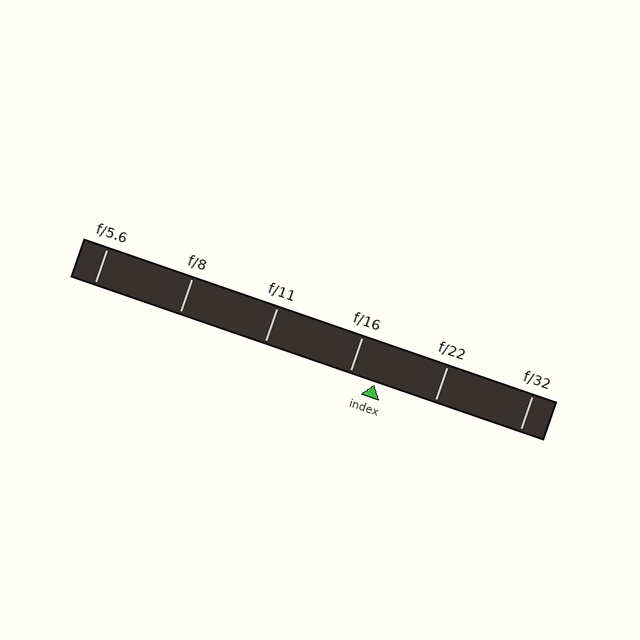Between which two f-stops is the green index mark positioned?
The index mark is between f/16 and f/22.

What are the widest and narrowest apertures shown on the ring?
The widest aperture shown is f/5.6 and the narrowest is f/32.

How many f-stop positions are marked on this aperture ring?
There are 6 f-stop positions marked.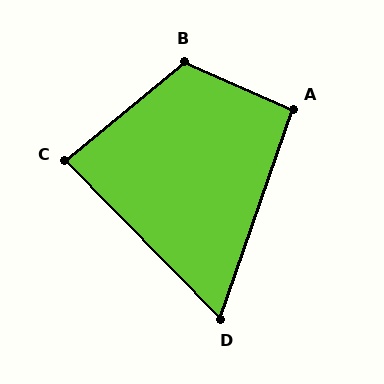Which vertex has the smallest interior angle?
D, at approximately 63 degrees.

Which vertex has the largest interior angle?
B, at approximately 117 degrees.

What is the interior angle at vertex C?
Approximately 85 degrees (approximately right).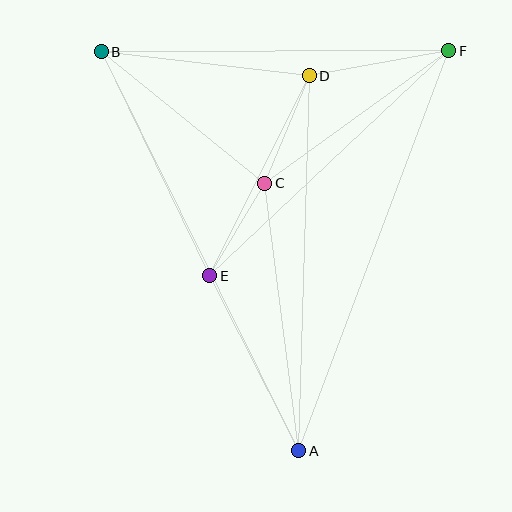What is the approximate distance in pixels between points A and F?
The distance between A and F is approximately 427 pixels.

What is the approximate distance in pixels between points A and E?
The distance between A and E is approximately 197 pixels.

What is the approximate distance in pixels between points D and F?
The distance between D and F is approximately 141 pixels.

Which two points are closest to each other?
Points C and E are closest to each other.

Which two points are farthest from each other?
Points A and B are farthest from each other.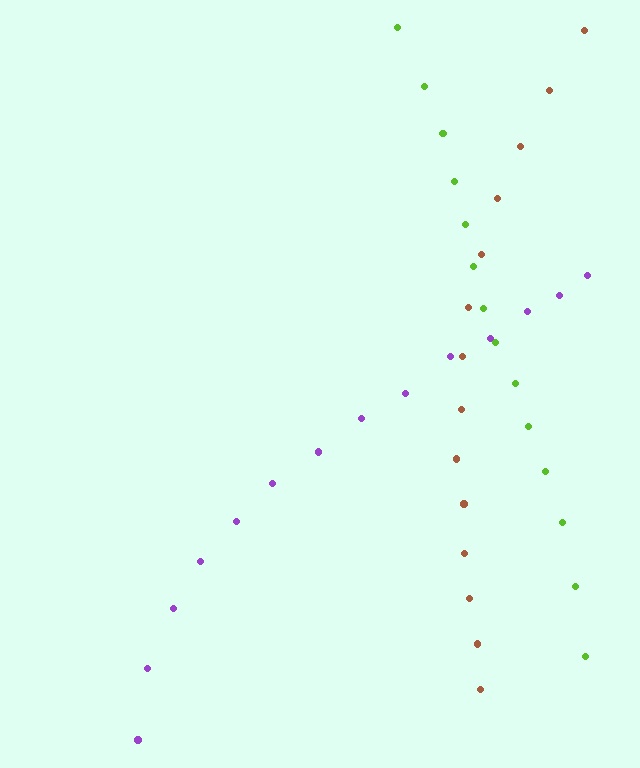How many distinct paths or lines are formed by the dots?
There are 3 distinct paths.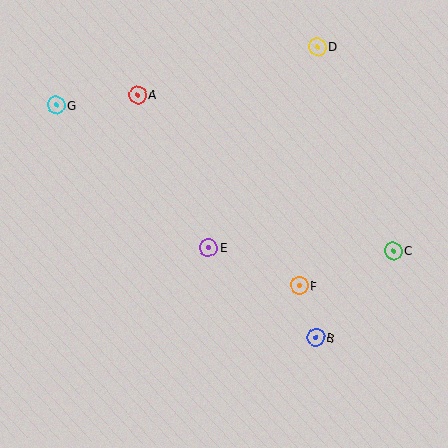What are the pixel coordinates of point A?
Point A is at (138, 95).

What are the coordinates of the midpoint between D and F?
The midpoint between D and F is at (308, 166).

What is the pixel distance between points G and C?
The distance between G and C is 367 pixels.